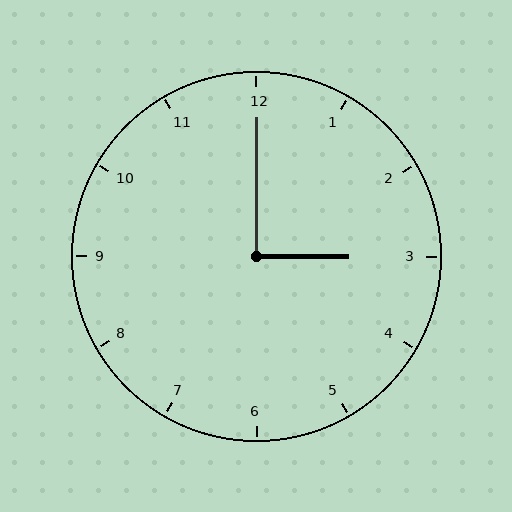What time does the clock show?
3:00.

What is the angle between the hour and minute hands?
Approximately 90 degrees.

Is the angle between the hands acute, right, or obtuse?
It is right.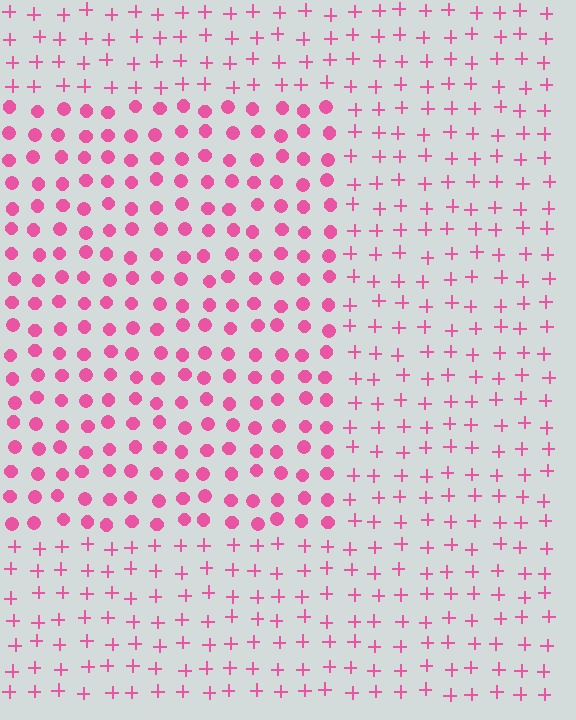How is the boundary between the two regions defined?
The boundary is defined by a change in element shape: circles inside vs. plus signs outside. All elements share the same color and spacing.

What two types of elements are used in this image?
The image uses circles inside the rectangle region and plus signs outside it.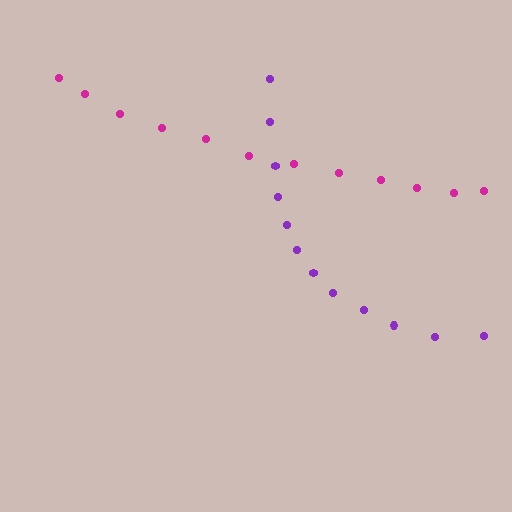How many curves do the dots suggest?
There are 2 distinct paths.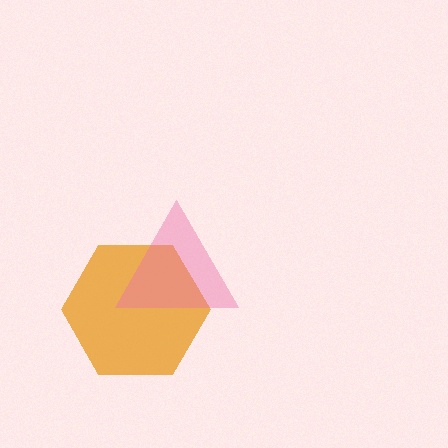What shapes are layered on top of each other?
The layered shapes are: an orange hexagon, a pink triangle.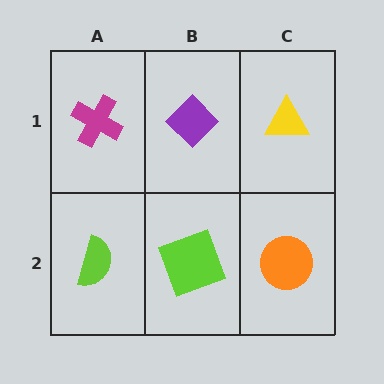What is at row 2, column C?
An orange circle.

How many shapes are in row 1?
3 shapes.